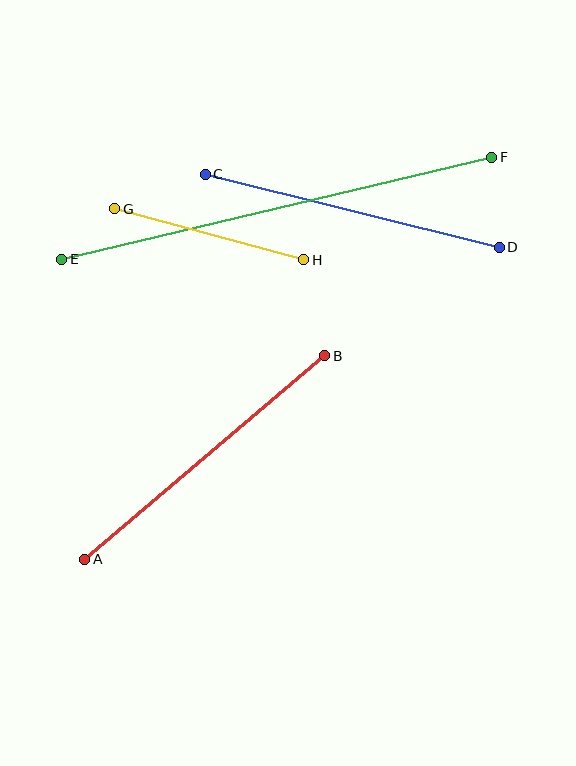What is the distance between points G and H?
The distance is approximately 196 pixels.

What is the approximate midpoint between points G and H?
The midpoint is at approximately (209, 234) pixels.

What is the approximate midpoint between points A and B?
The midpoint is at approximately (205, 457) pixels.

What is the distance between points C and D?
The distance is approximately 303 pixels.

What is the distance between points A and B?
The distance is approximately 315 pixels.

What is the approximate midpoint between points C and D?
The midpoint is at approximately (352, 211) pixels.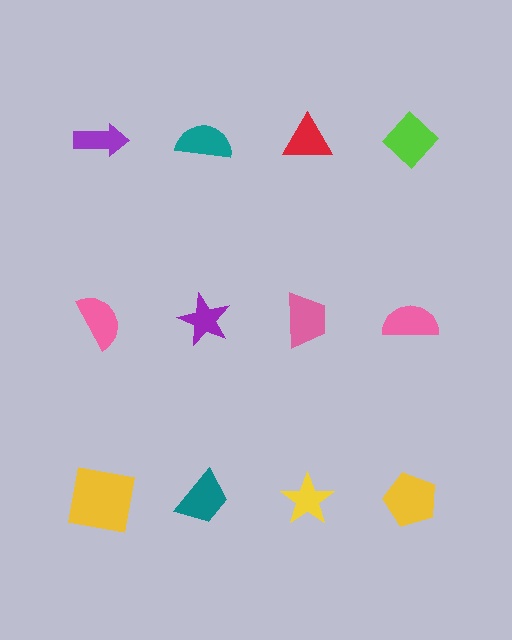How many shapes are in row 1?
4 shapes.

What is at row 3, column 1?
A yellow square.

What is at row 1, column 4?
A lime diamond.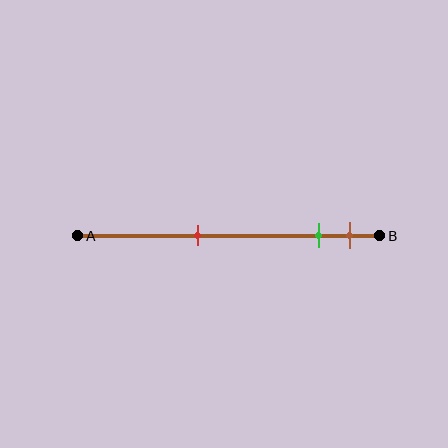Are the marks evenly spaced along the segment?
No, the marks are not evenly spaced.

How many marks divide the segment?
There are 3 marks dividing the segment.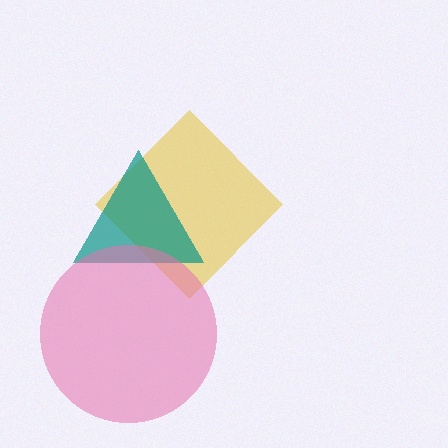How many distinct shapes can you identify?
There are 3 distinct shapes: a yellow diamond, a teal triangle, a pink circle.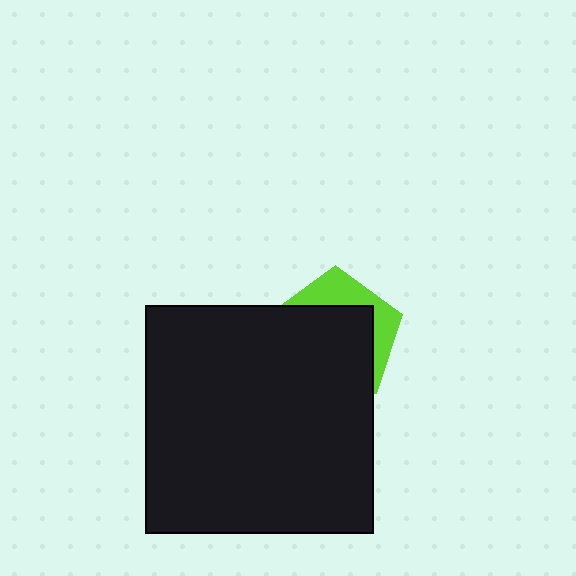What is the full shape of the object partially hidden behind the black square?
The partially hidden object is a lime pentagon.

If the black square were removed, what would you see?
You would see the complete lime pentagon.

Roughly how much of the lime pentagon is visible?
A small part of it is visible (roughly 31%).